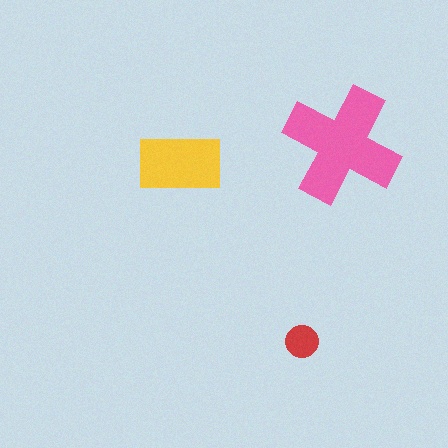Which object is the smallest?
The red circle.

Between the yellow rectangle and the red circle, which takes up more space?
The yellow rectangle.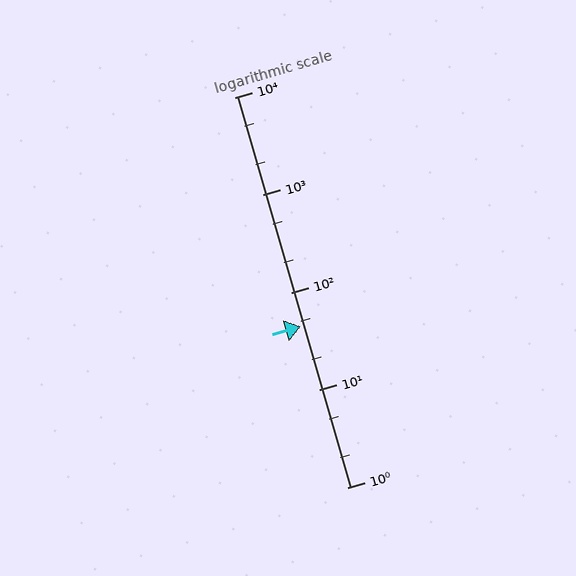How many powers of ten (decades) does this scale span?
The scale spans 4 decades, from 1 to 10000.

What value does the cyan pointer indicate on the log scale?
The pointer indicates approximately 45.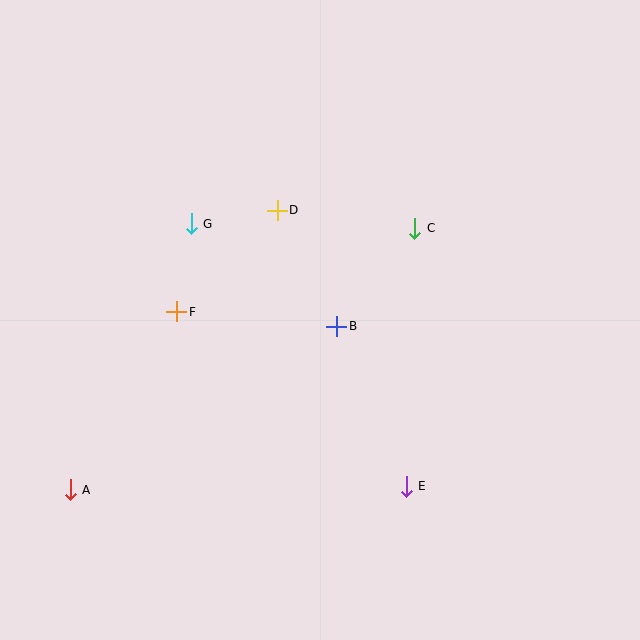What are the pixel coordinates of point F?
Point F is at (177, 312).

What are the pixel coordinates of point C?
Point C is at (415, 228).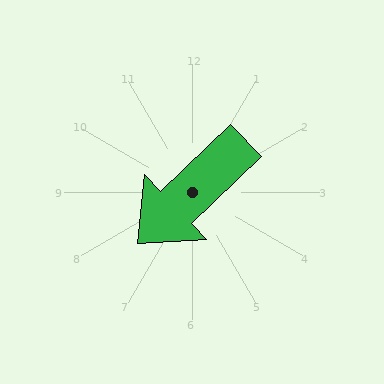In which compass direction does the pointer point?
Southwest.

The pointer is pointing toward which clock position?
Roughly 8 o'clock.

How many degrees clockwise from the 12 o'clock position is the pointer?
Approximately 227 degrees.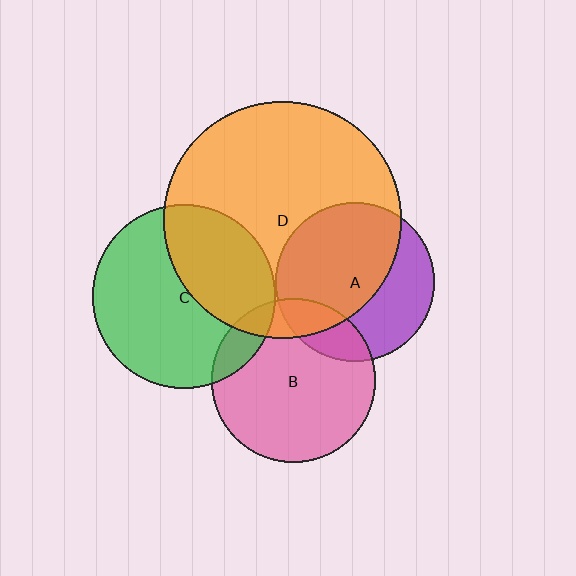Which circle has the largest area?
Circle D (orange).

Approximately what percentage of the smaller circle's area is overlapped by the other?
Approximately 10%.